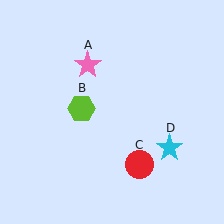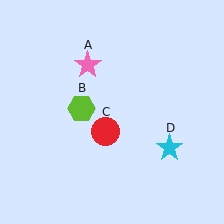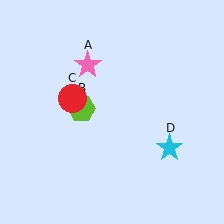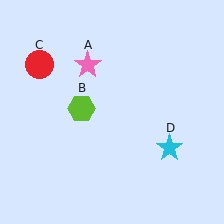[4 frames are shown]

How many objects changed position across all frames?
1 object changed position: red circle (object C).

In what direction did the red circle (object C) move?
The red circle (object C) moved up and to the left.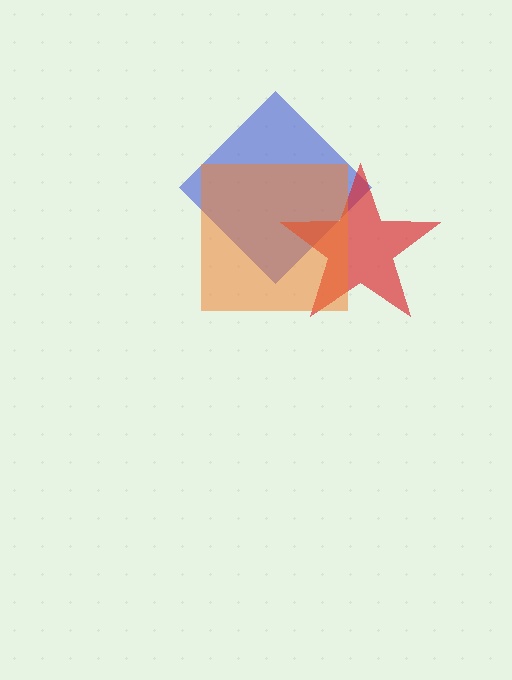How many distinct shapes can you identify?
There are 3 distinct shapes: a blue diamond, a red star, an orange square.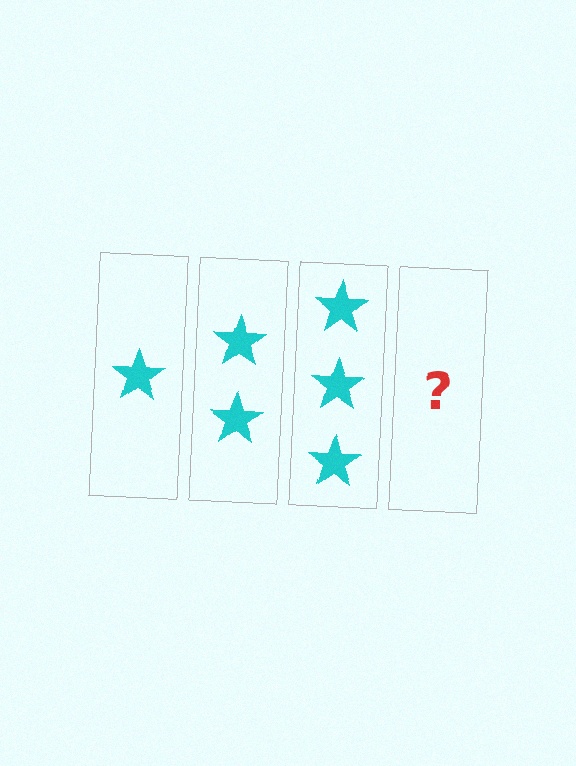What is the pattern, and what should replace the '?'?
The pattern is that each step adds one more star. The '?' should be 4 stars.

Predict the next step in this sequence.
The next step is 4 stars.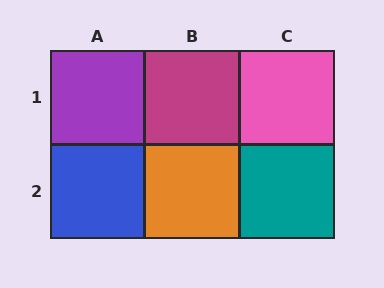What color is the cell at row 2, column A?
Blue.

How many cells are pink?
1 cell is pink.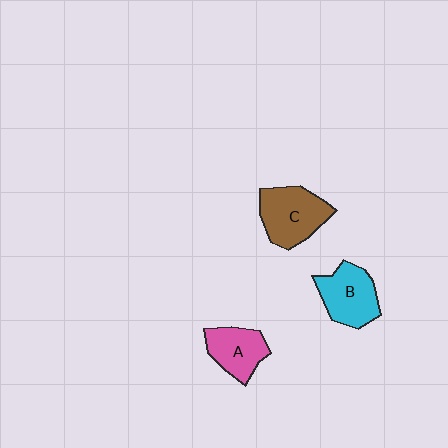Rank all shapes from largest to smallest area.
From largest to smallest: C (brown), B (cyan), A (pink).